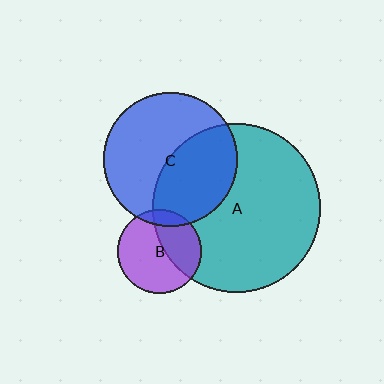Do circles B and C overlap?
Yes.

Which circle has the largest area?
Circle A (teal).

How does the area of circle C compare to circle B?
Approximately 2.6 times.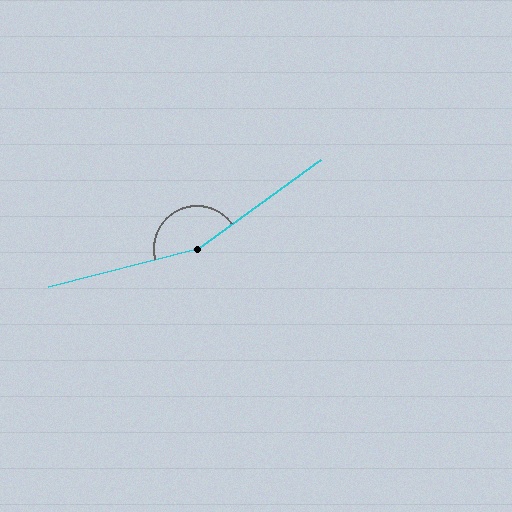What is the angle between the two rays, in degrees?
Approximately 159 degrees.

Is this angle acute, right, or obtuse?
It is obtuse.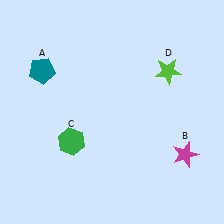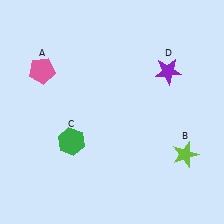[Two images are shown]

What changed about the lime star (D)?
In Image 1, D is lime. In Image 2, it changed to purple.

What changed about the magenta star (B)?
In Image 1, B is magenta. In Image 2, it changed to lime.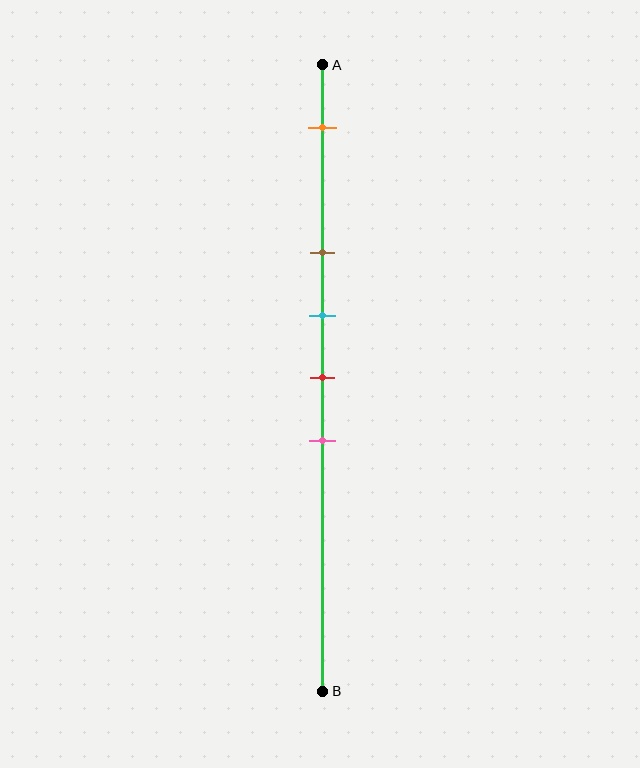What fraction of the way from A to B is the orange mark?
The orange mark is approximately 10% (0.1) of the way from A to B.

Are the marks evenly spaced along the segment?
No, the marks are not evenly spaced.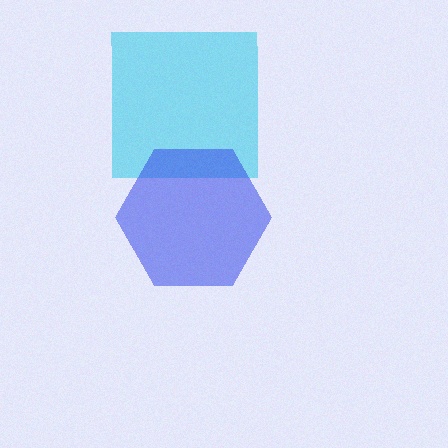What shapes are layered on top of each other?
The layered shapes are: a cyan square, a blue hexagon.